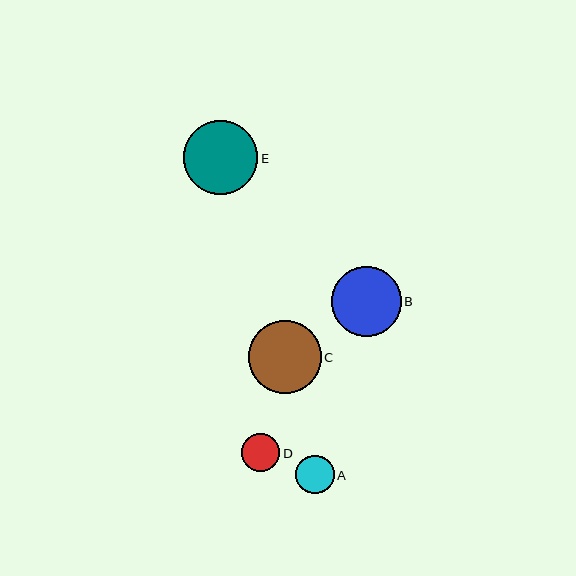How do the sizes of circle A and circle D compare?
Circle A and circle D are approximately the same size.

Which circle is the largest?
Circle E is the largest with a size of approximately 74 pixels.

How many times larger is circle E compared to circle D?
Circle E is approximately 1.9 times the size of circle D.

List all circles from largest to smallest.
From largest to smallest: E, C, B, A, D.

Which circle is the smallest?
Circle D is the smallest with a size of approximately 38 pixels.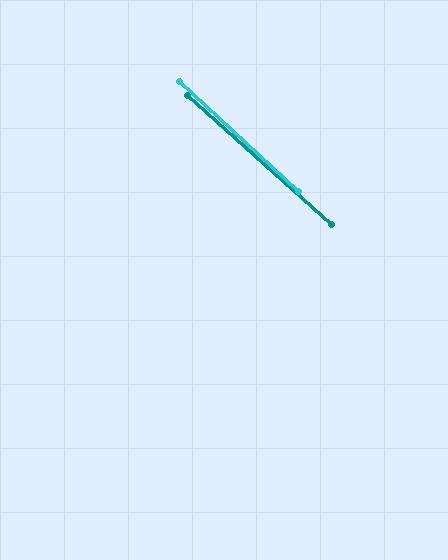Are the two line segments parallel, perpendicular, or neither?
Parallel — their directions differ by only 0.7°.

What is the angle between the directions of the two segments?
Approximately 1 degree.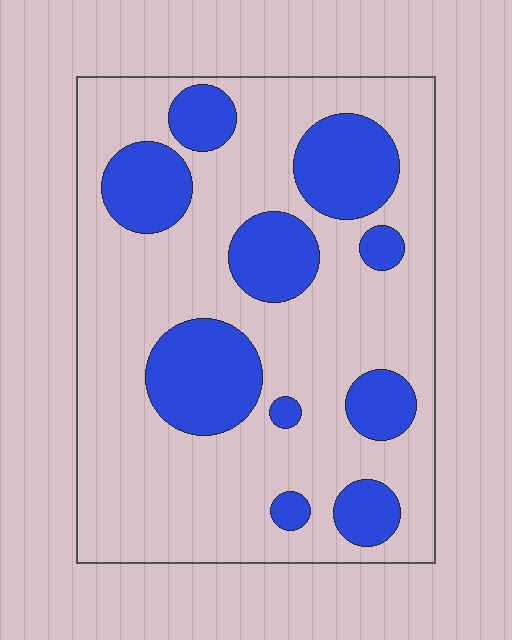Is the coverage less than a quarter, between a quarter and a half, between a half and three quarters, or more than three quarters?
Between a quarter and a half.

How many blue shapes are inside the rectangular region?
10.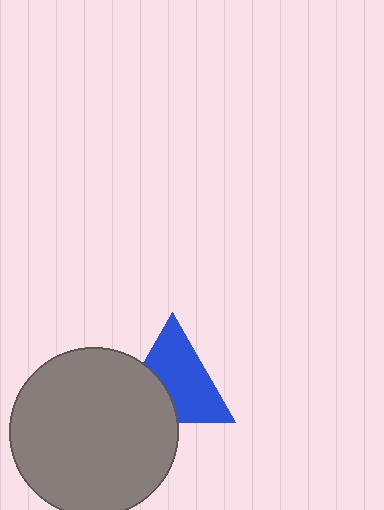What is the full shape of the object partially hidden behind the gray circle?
The partially hidden object is a blue triangle.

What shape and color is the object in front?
The object in front is a gray circle.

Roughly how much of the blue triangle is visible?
Most of it is visible (roughly 65%).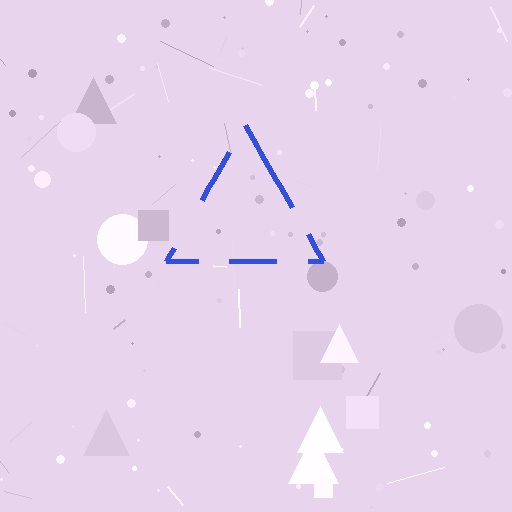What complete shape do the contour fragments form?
The contour fragments form a triangle.